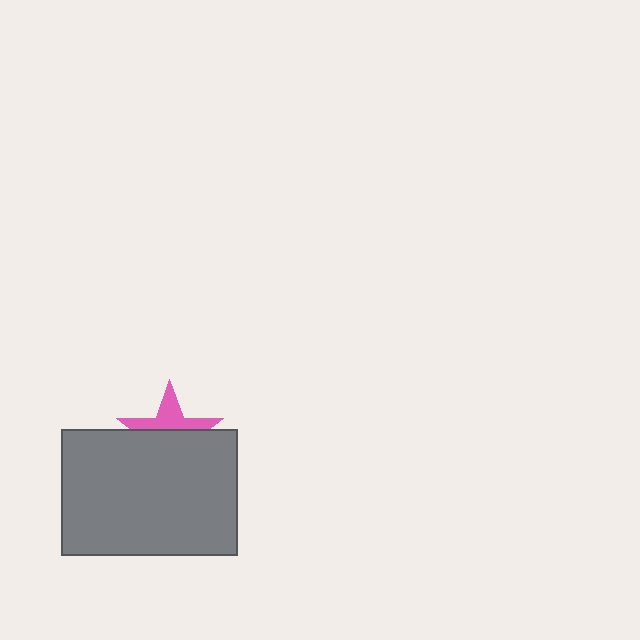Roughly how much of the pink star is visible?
A small part of it is visible (roughly 43%).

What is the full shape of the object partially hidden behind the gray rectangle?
The partially hidden object is a pink star.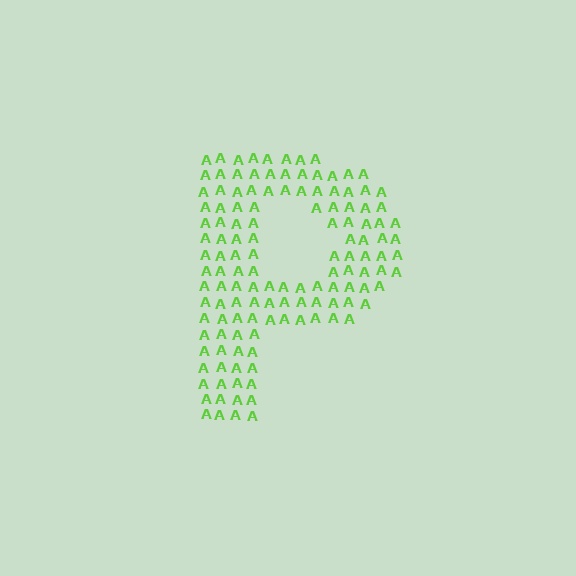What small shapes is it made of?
It is made of small letter A's.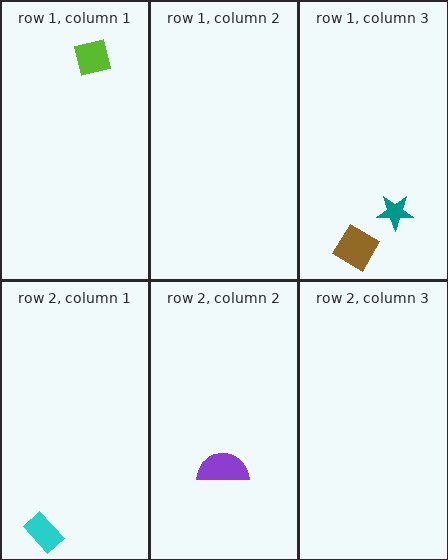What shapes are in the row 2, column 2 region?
The purple semicircle.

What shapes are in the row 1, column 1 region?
The lime square.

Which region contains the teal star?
The row 1, column 3 region.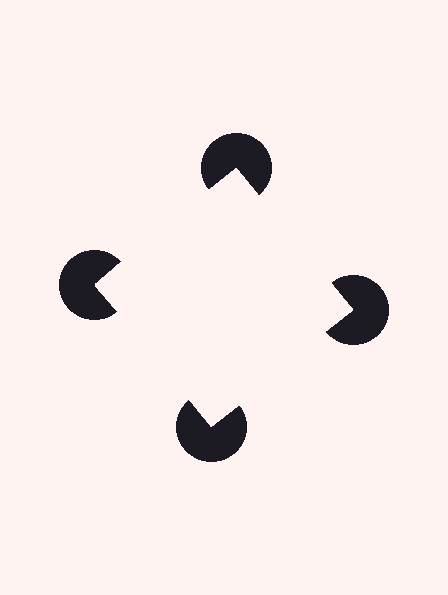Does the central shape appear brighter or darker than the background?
It typically appears slightly brighter than the background, even though no actual brightness change is drawn.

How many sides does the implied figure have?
4 sides.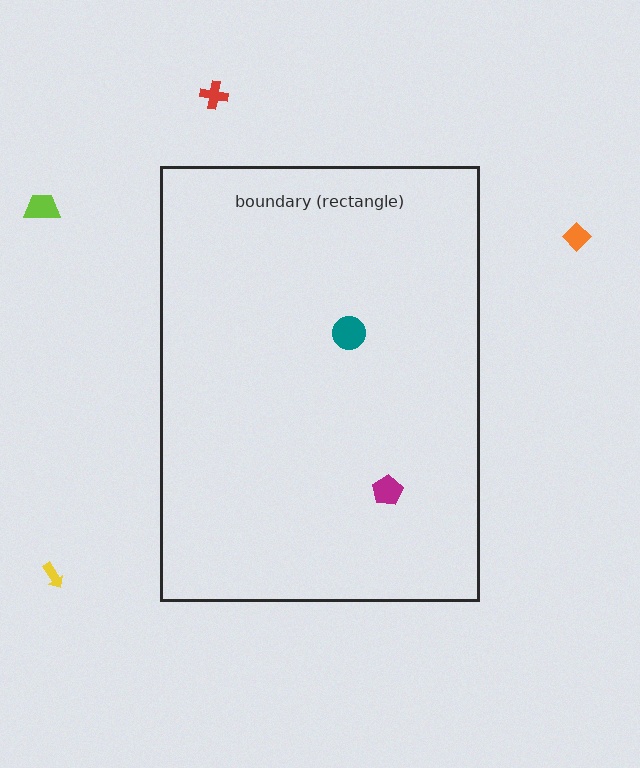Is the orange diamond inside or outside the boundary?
Outside.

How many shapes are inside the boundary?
2 inside, 4 outside.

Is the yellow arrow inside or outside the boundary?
Outside.